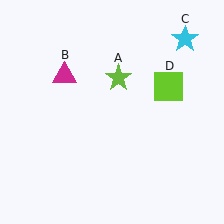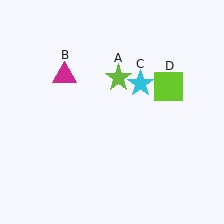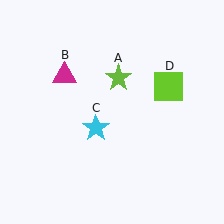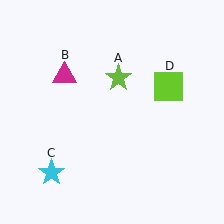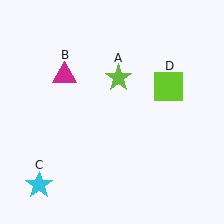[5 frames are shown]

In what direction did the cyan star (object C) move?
The cyan star (object C) moved down and to the left.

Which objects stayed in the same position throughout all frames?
Lime star (object A) and magenta triangle (object B) and lime square (object D) remained stationary.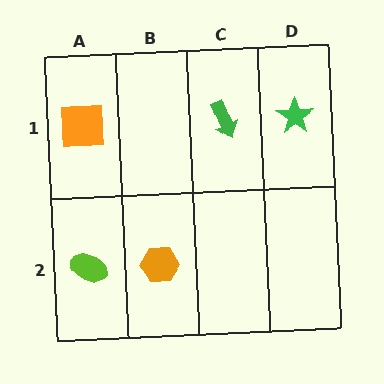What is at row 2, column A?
A lime ellipse.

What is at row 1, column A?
An orange square.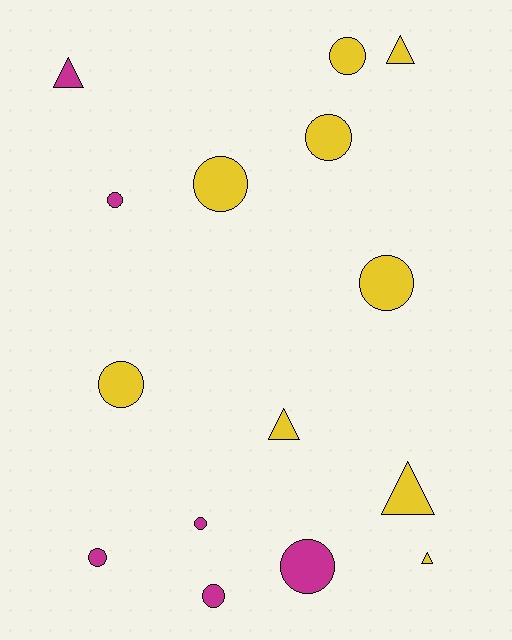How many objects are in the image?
There are 15 objects.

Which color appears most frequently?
Yellow, with 9 objects.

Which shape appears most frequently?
Circle, with 10 objects.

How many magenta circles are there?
There are 5 magenta circles.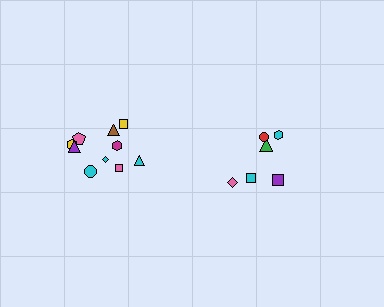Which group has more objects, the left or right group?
The left group.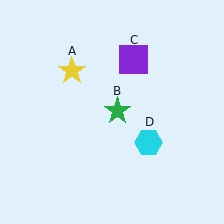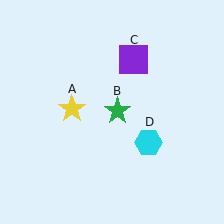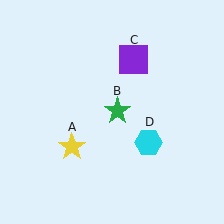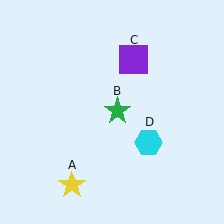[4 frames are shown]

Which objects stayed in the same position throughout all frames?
Green star (object B) and purple square (object C) and cyan hexagon (object D) remained stationary.